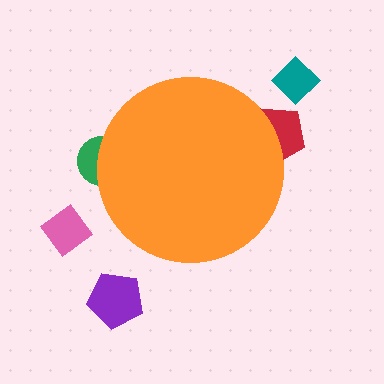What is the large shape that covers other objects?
An orange circle.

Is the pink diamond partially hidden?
No, the pink diamond is fully visible.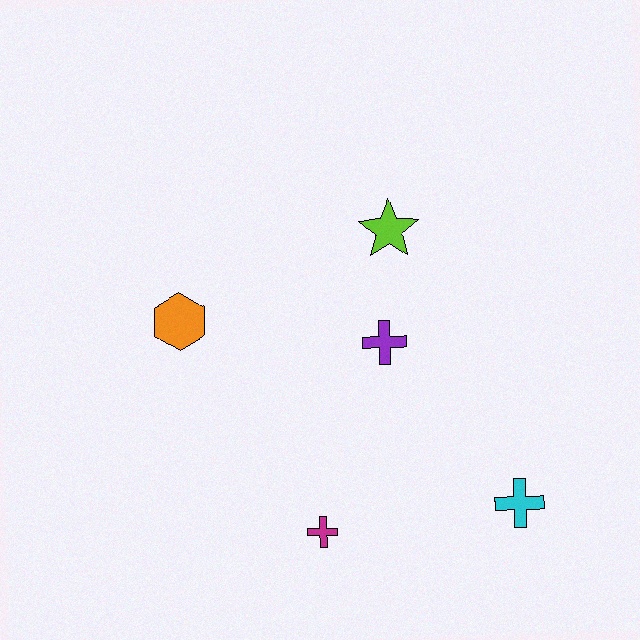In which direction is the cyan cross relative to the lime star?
The cyan cross is below the lime star.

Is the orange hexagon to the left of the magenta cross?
Yes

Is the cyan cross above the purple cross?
No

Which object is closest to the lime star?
The purple cross is closest to the lime star.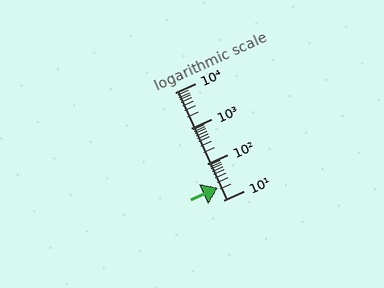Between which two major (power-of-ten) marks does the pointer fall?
The pointer is between 10 and 100.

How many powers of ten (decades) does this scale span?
The scale spans 3 decades, from 10 to 10000.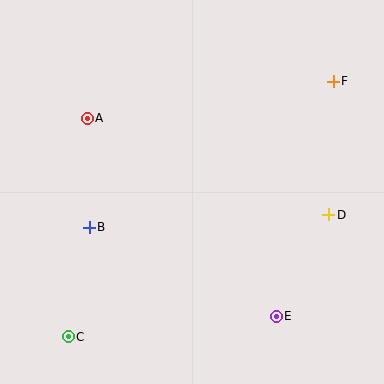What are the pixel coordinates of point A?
Point A is at (87, 118).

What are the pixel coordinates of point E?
Point E is at (276, 316).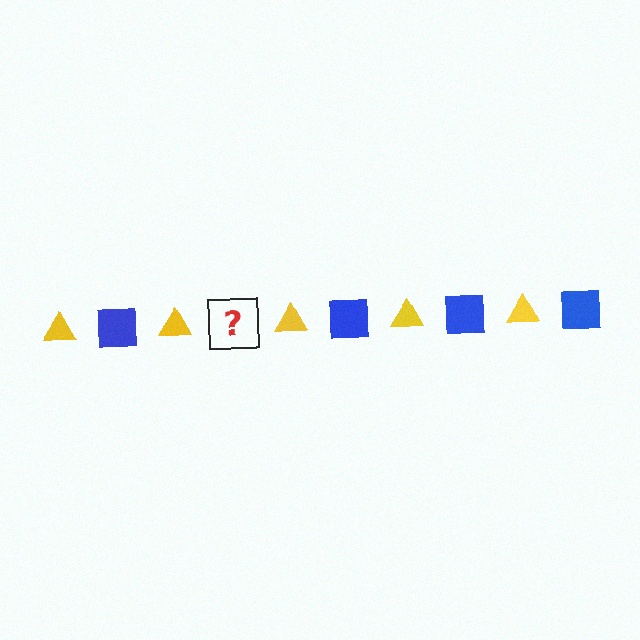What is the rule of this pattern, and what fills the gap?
The rule is that the pattern alternates between yellow triangle and blue square. The gap should be filled with a blue square.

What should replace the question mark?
The question mark should be replaced with a blue square.